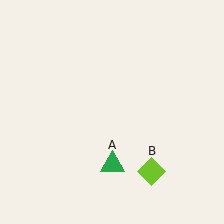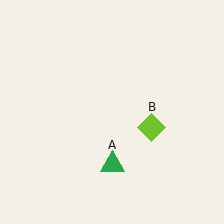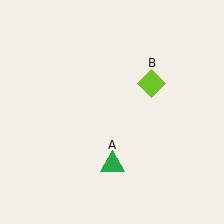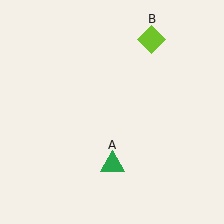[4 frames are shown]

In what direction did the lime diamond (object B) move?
The lime diamond (object B) moved up.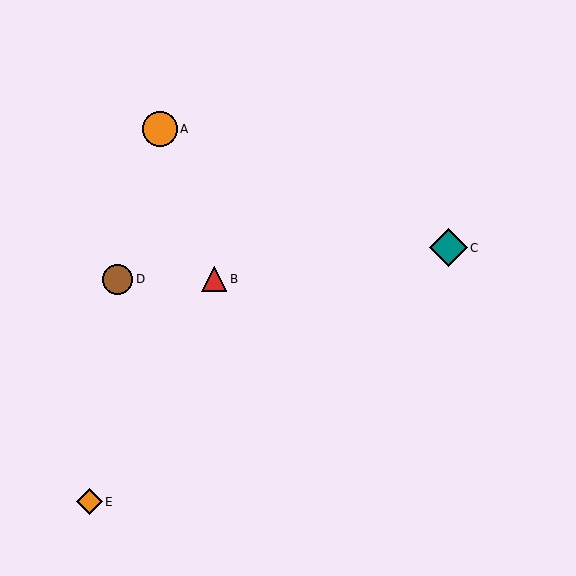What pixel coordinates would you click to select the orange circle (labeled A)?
Click at (160, 129) to select the orange circle A.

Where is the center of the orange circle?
The center of the orange circle is at (160, 129).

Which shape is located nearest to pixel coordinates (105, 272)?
The brown circle (labeled D) at (117, 279) is nearest to that location.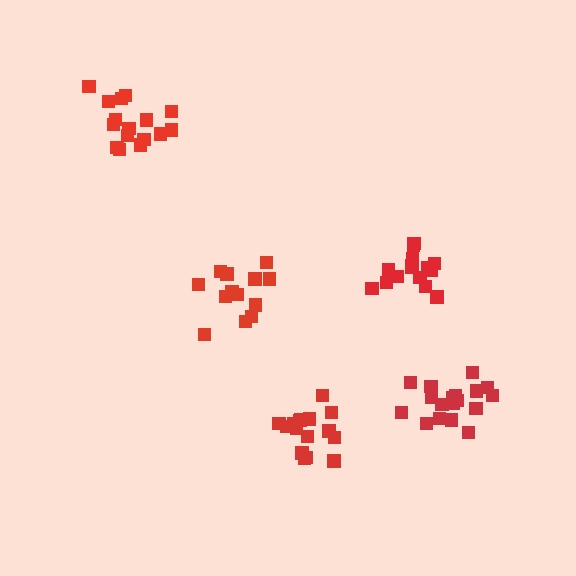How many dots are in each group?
Group 1: 15 dots, Group 2: 18 dots, Group 3: 13 dots, Group 4: 18 dots, Group 5: 17 dots (81 total).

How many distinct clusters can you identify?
There are 5 distinct clusters.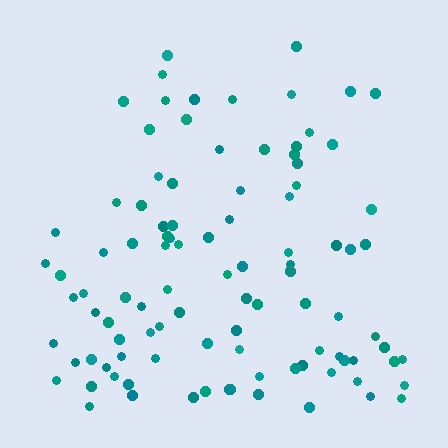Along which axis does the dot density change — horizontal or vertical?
Vertical.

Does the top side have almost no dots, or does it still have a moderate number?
Still a moderate number, just noticeably fewer than the bottom.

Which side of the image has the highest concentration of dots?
The bottom.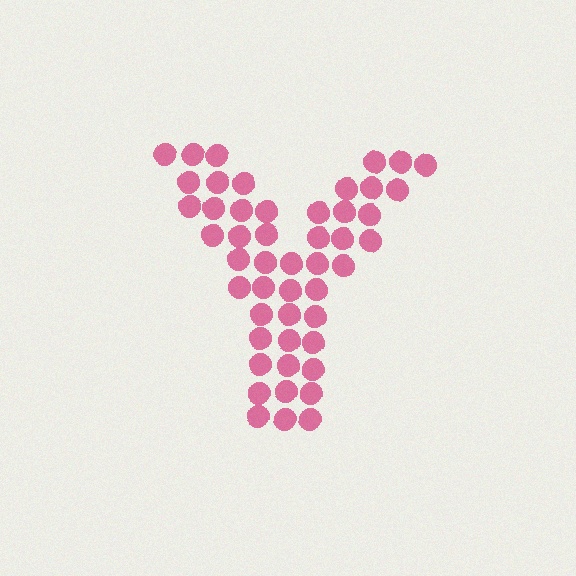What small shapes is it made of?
It is made of small circles.